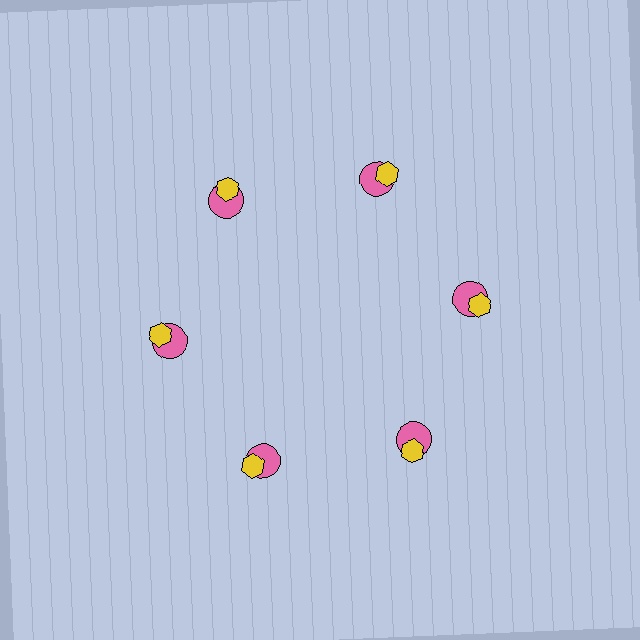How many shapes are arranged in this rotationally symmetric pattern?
There are 12 shapes, arranged in 6 groups of 2.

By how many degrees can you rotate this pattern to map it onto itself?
The pattern maps onto itself every 60 degrees of rotation.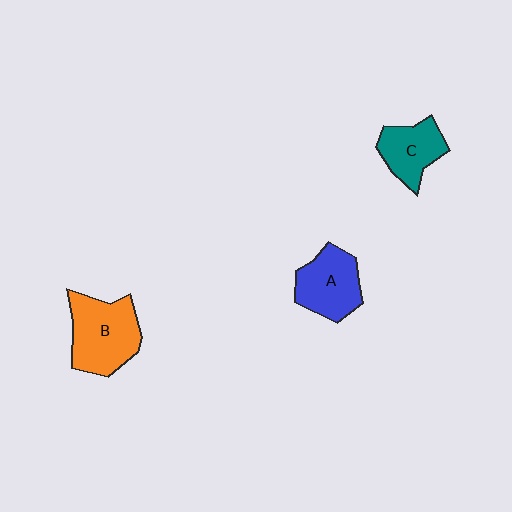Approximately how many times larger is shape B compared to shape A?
Approximately 1.3 times.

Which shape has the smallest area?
Shape C (teal).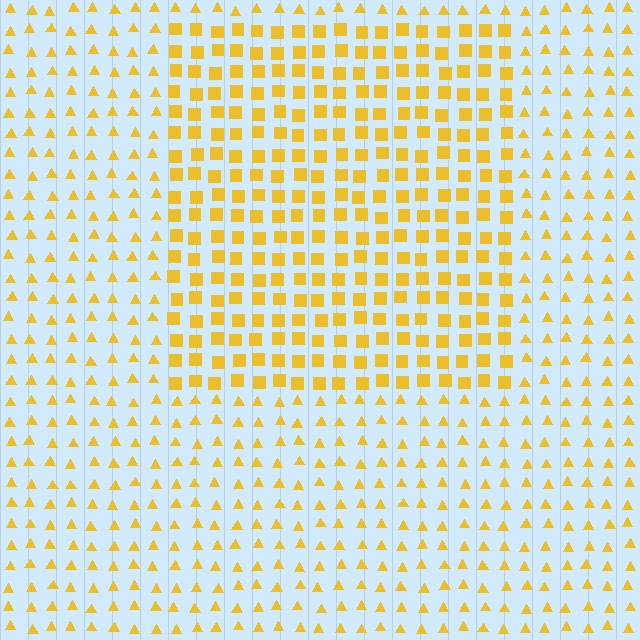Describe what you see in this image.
The image is filled with small yellow elements arranged in a uniform grid. A rectangle-shaped region contains squares, while the surrounding area contains triangles. The boundary is defined purely by the change in element shape.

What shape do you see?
I see a rectangle.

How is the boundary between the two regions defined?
The boundary is defined by a change in element shape: squares inside vs. triangles outside. All elements share the same color and spacing.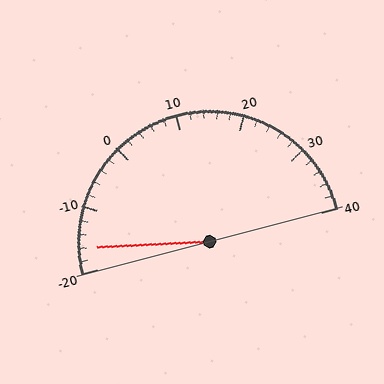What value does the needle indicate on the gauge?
The needle indicates approximately -16.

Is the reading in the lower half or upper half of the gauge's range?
The reading is in the lower half of the range (-20 to 40).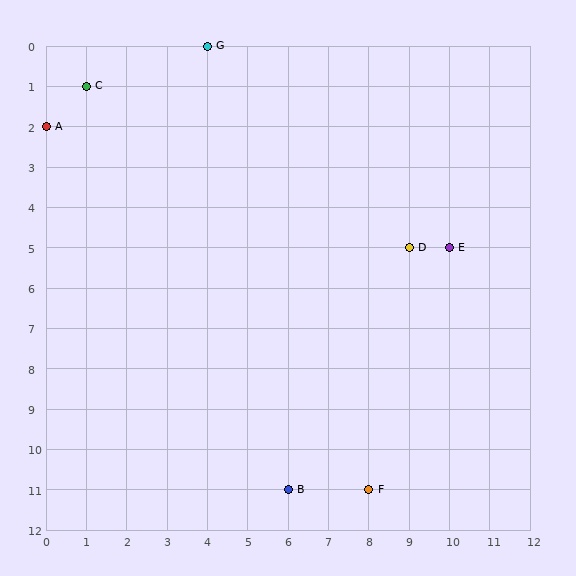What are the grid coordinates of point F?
Point F is at grid coordinates (8, 11).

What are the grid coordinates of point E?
Point E is at grid coordinates (10, 5).